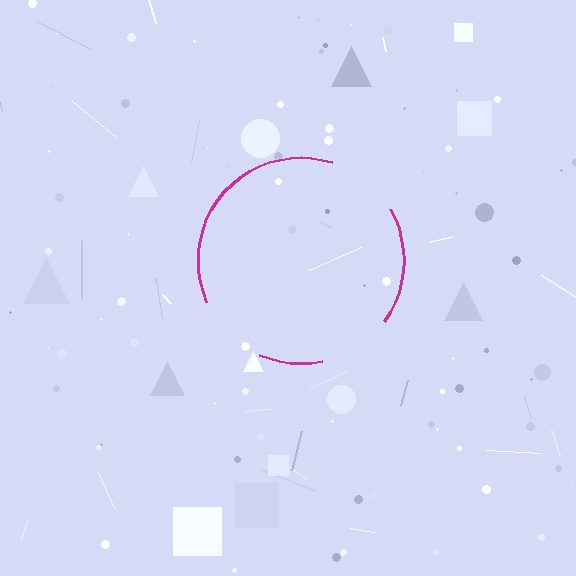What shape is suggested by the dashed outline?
The dashed outline suggests a circle.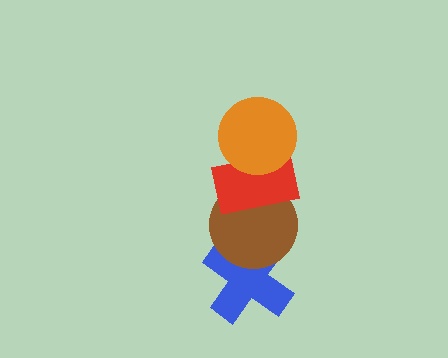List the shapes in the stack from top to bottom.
From top to bottom: the orange circle, the red rectangle, the brown circle, the blue cross.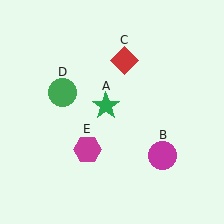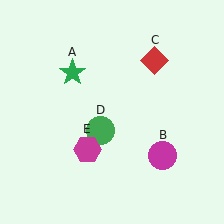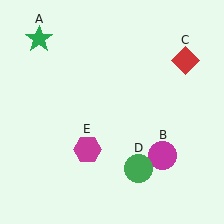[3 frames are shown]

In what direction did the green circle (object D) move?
The green circle (object D) moved down and to the right.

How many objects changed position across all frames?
3 objects changed position: green star (object A), red diamond (object C), green circle (object D).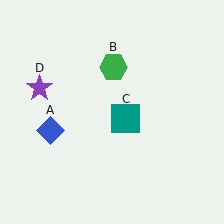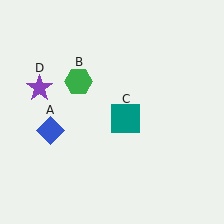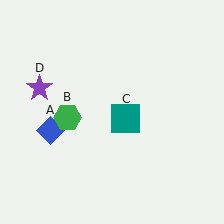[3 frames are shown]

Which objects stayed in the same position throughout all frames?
Blue diamond (object A) and teal square (object C) and purple star (object D) remained stationary.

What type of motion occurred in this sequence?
The green hexagon (object B) rotated counterclockwise around the center of the scene.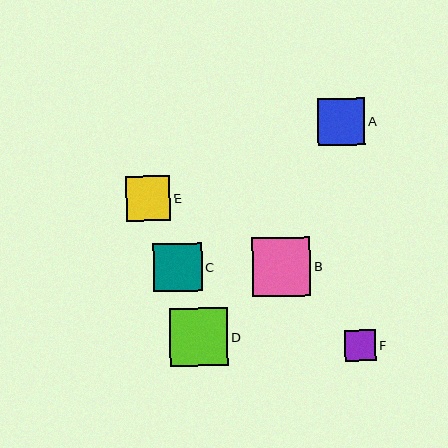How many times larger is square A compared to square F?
Square A is approximately 1.5 times the size of square F.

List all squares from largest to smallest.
From largest to smallest: B, D, C, A, E, F.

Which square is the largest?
Square B is the largest with a size of approximately 59 pixels.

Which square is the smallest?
Square F is the smallest with a size of approximately 31 pixels.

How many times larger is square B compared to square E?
Square B is approximately 1.3 times the size of square E.